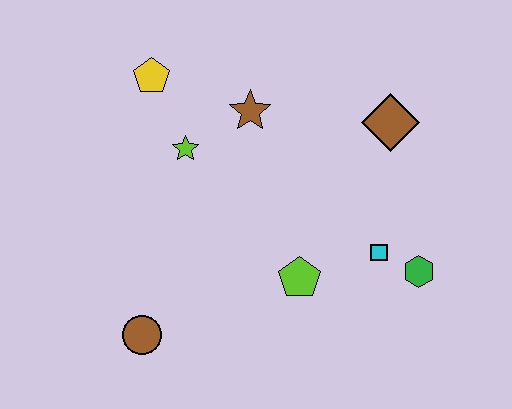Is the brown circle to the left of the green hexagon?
Yes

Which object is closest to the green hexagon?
The cyan square is closest to the green hexagon.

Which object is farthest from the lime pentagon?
The yellow pentagon is farthest from the lime pentagon.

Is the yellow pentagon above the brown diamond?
Yes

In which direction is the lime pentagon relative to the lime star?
The lime pentagon is below the lime star.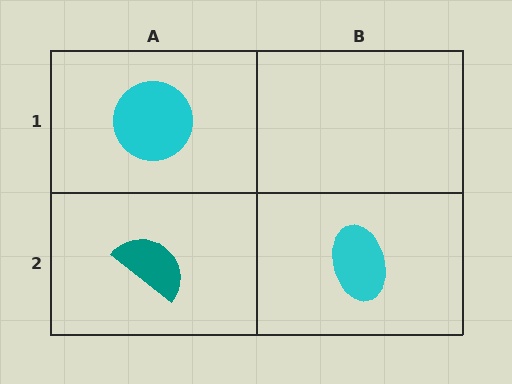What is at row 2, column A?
A teal semicircle.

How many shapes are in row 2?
2 shapes.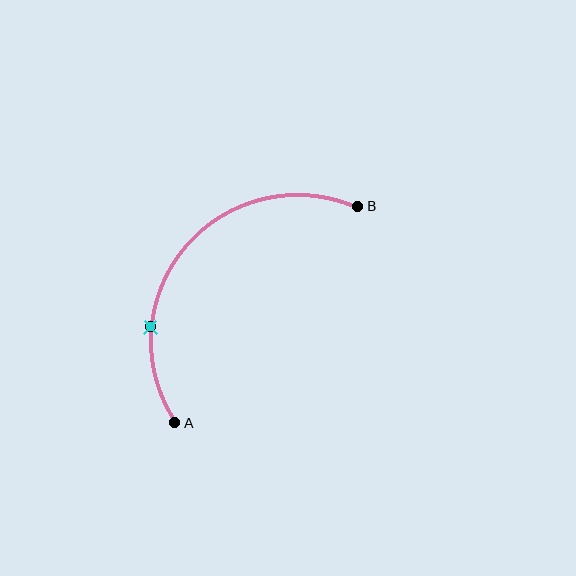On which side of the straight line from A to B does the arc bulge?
The arc bulges above and to the left of the straight line connecting A and B.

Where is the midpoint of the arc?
The arc midpoint is the point on the curve farthest from the straight line joining A and B. It sits above and to the left of that line.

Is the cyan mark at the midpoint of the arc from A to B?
No. The cyan mark lies on the arc but is closer to endpoint A. The arc midpoint would be at the point on the curve equidistant along the arc from both A and B.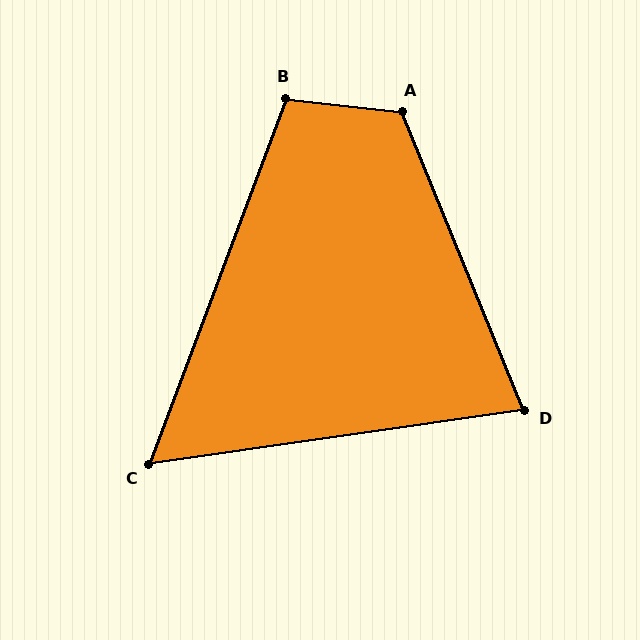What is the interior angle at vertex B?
Approximately 104 degrees (obtuse).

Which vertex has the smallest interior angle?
C, at approximately 61 degrees.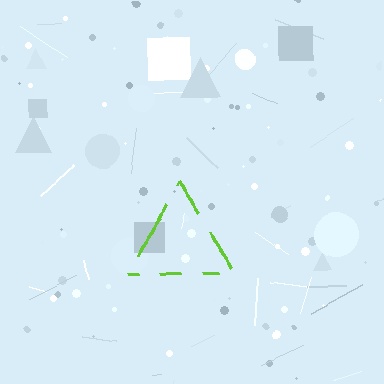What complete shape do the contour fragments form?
The contour fragments form a triangle.